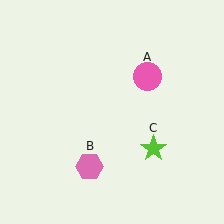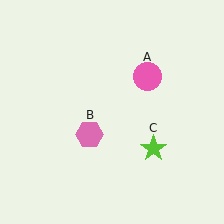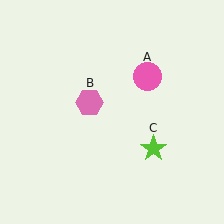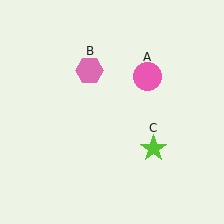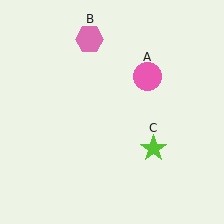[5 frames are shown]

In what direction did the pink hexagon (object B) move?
The pink hexagon (object B) moved up.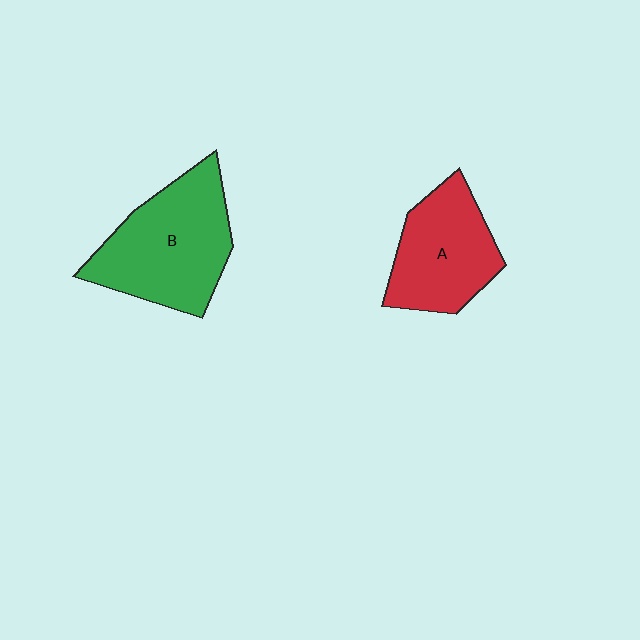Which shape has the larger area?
Shape B (green).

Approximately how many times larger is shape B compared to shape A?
Approximately 1.3 times.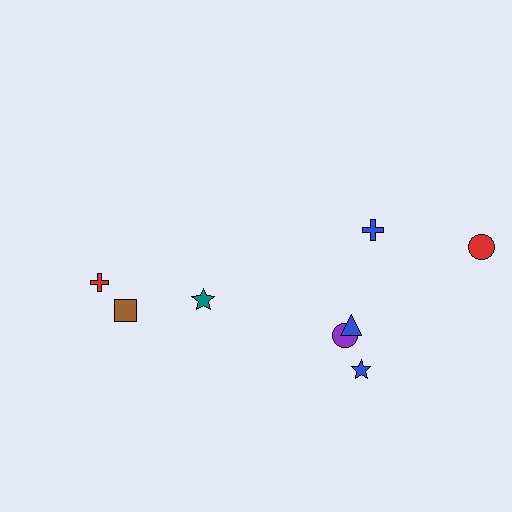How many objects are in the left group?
There are 3 objects.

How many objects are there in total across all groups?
There are 8 objects.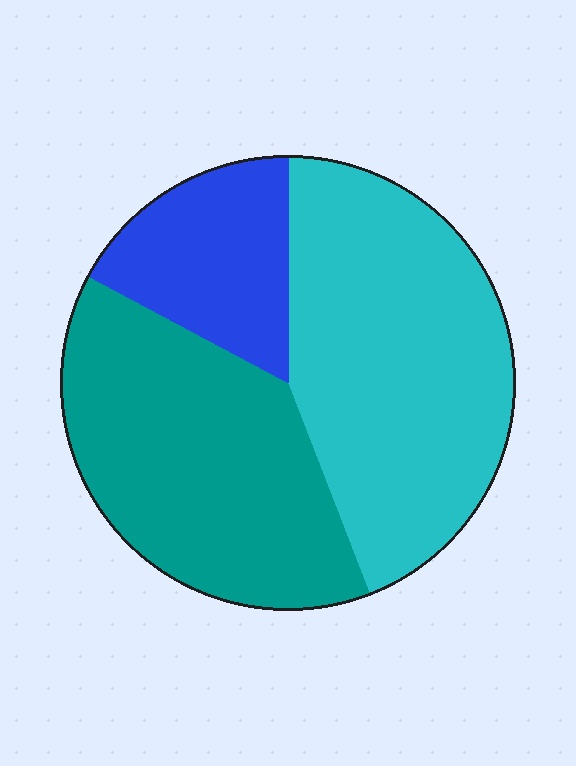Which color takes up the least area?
Blue, at roughly 15%.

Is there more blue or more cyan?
Cyan.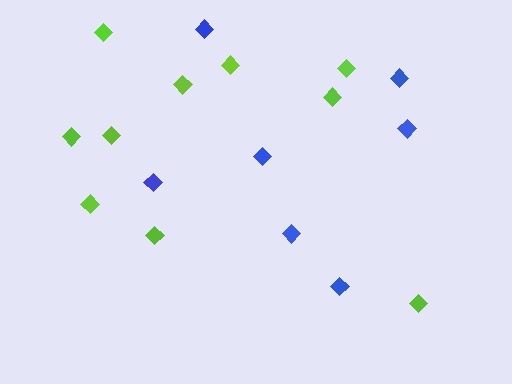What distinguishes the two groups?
There are 2 groups: one group of lime diamonds (10) and one group of blue diamonds (7).